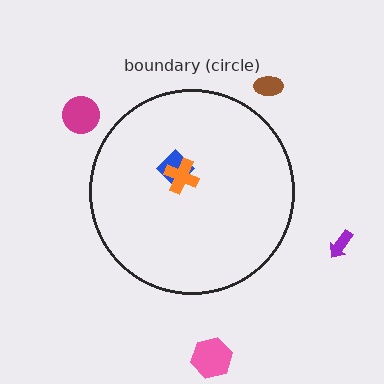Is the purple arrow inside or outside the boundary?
Outside.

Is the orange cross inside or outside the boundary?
Inside.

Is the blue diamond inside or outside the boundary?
Inside.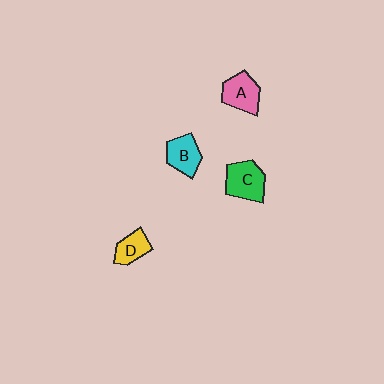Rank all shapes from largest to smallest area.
From largest to smallest: C (green), A (pink), B (cyan), D (yellow).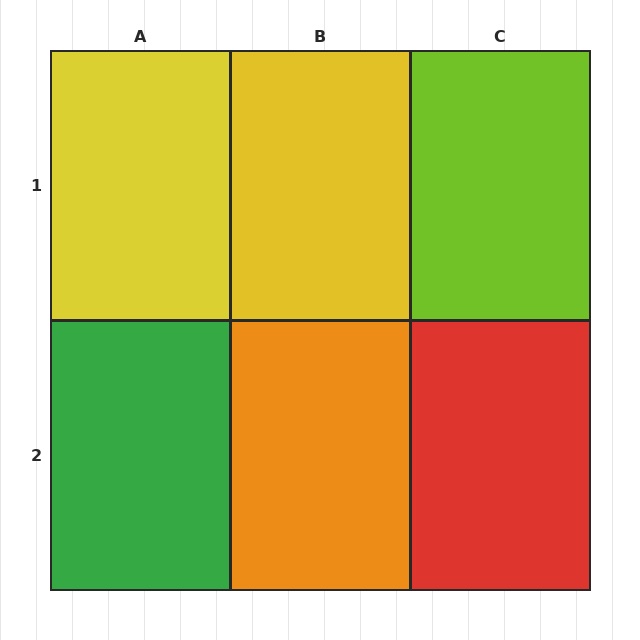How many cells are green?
1 cell is green.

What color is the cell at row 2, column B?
Orange.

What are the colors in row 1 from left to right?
Yellow, yellow, lime.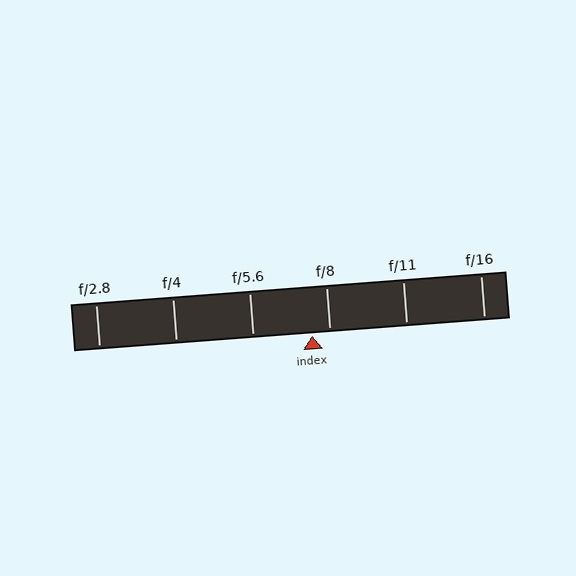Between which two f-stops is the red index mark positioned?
The index mark is between f/5.6 and f/8.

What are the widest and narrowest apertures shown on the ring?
The widest aperture shown is f/2.8 and the narrowest is f/16.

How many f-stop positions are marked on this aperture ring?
There are 6 f-stop positions marked.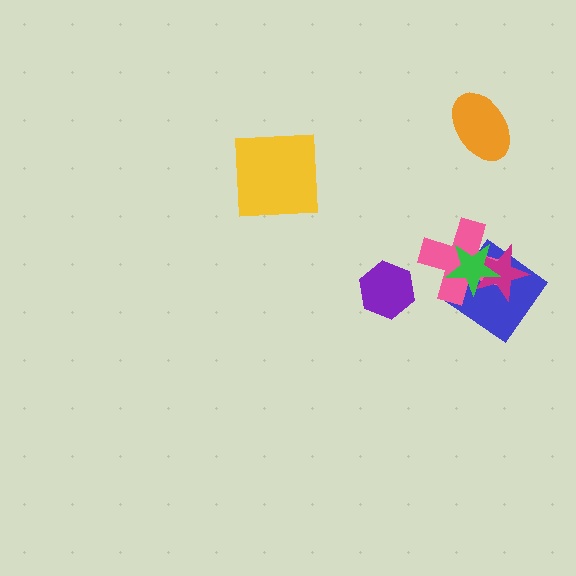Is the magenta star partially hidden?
Yes, it is partially covered by another shape.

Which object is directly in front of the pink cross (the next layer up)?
The magenta star is directly in front of the pink cross.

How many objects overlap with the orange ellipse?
0 objects overlap with the orange ellipse.